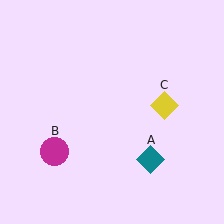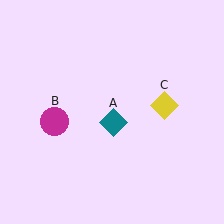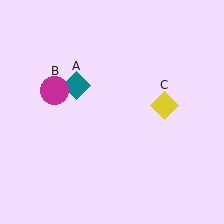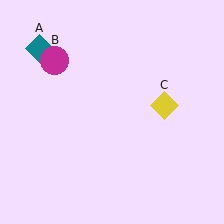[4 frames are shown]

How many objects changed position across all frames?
2 objects changed position: teal diamond (object A), magenta circle (object B).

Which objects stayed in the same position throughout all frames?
Yellow diamond (object C) remained stationary.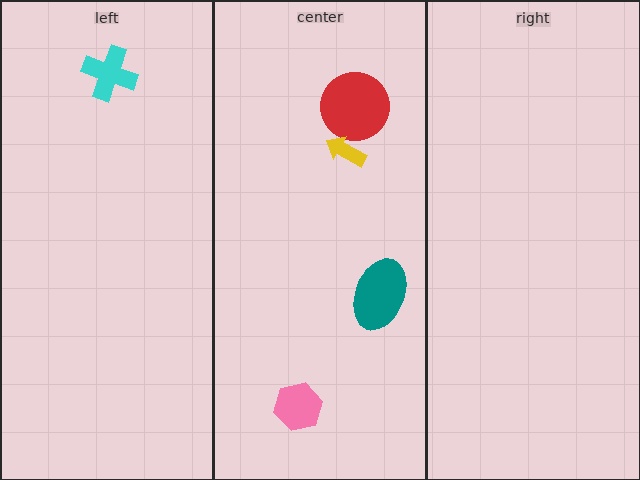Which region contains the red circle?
The center region.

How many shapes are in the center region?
4.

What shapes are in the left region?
The cyan cross.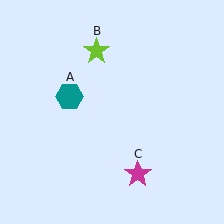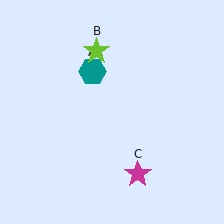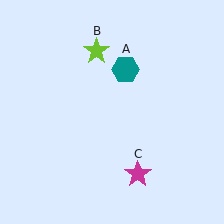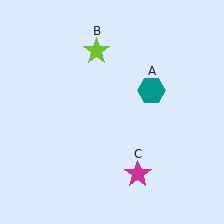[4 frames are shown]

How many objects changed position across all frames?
1 object changed position: teal hexagon (object A).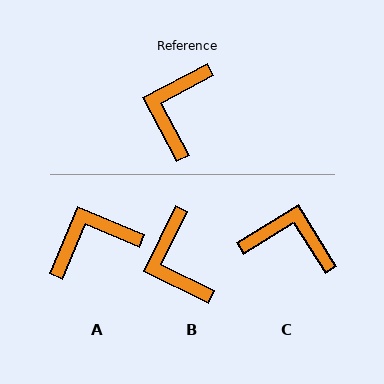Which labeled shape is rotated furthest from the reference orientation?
C, about 86 degrees away.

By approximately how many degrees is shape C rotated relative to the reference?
Approximately 86 degrees clockwise.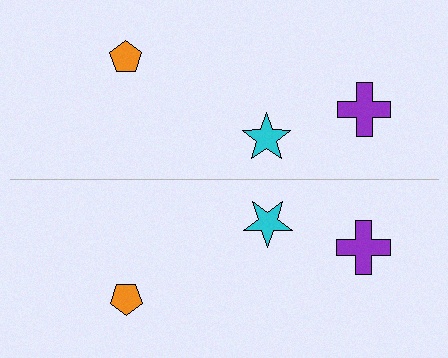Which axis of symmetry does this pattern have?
The pattern has a horizontal axis of symmetry running through the center of the image.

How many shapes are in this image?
There are 6 shapes in this image.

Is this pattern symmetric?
Yes, this pattern has bilateral (reflection) symmetry.